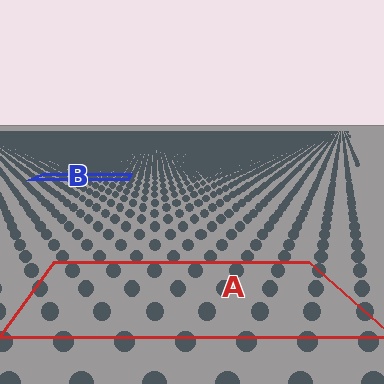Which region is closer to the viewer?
Region A is closer. The texture elements there are larger and more spread out.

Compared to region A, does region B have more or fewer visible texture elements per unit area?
Region B has more texture elements per unit area — they are packed more densely because it is farther away.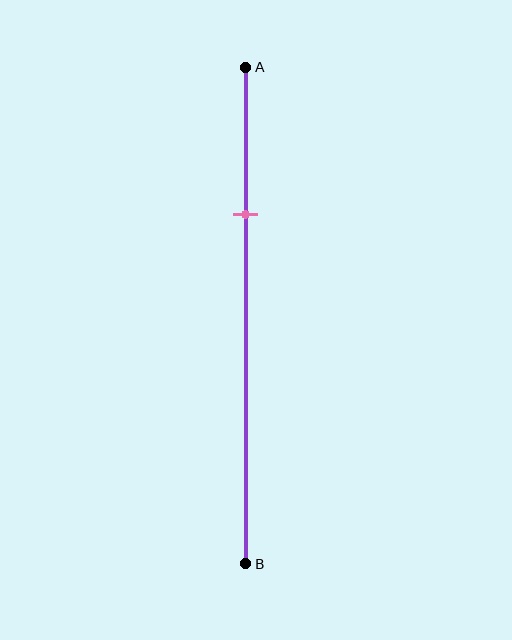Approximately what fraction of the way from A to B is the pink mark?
The pink mark is approximately 30% of the way from A to B.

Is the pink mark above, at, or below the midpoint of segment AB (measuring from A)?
The pink mark is above the midpoint of segment AB.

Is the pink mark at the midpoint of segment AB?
No, the mark is at about 30% from A, not at the 50% midpoint.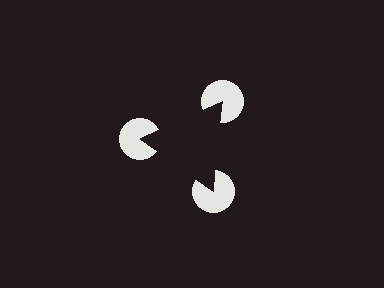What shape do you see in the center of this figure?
An illusory triangle — its edges are inferred from the aligned wedge cuts in the pac-man discs, not physically drawn.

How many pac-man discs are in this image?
There are 3 — one at each vertex of the illusory triangle.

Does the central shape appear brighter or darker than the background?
It typically appears slightly darker than the background, even though no actual brightness change is drawn.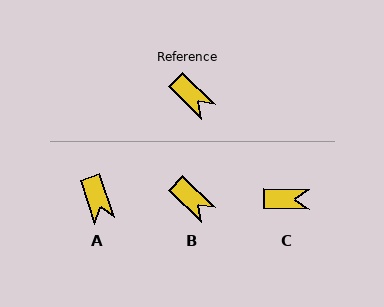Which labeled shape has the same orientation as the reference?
B.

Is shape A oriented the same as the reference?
No, it is off by about 28 degrees.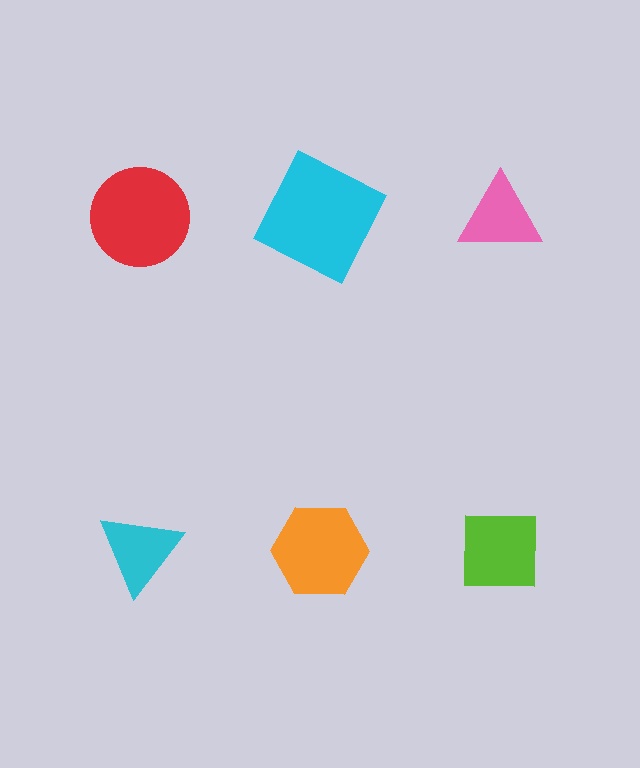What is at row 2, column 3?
A lime square.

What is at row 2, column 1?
A cyan triangle.